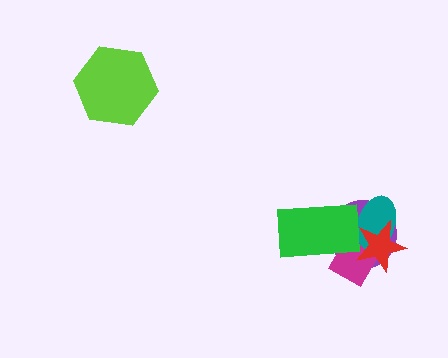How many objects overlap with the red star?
3 objects overlap with the red star.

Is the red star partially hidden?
No, no other shape covers it.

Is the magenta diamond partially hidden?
Yes, it is partially covered by another shape.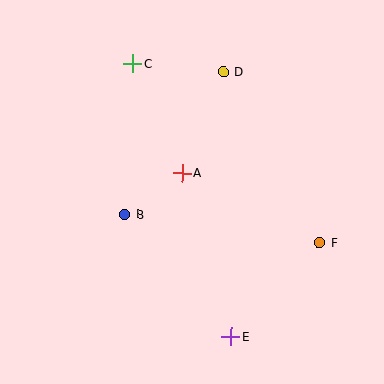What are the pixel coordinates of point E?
Point E is at (231, 336).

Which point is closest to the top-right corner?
Point D is closest to the top-right corner.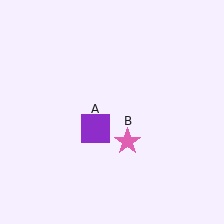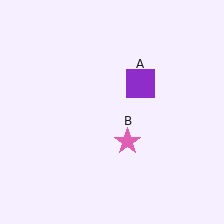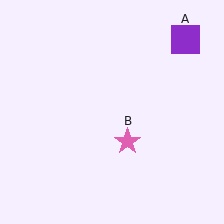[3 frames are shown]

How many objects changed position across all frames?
1 object changed position: purple square (object A).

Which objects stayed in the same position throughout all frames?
Pink star (object B) remained stationary.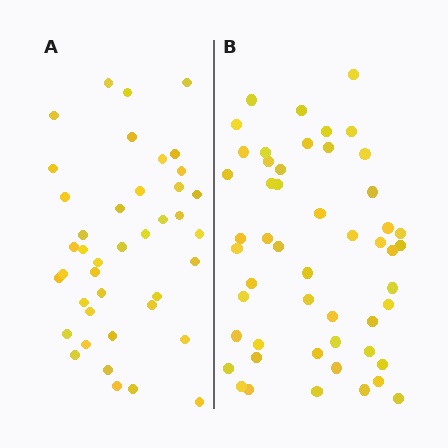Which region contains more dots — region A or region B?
Region B (the right region) has more dots.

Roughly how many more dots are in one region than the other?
Region B has roughly 10 or so more dots than region A.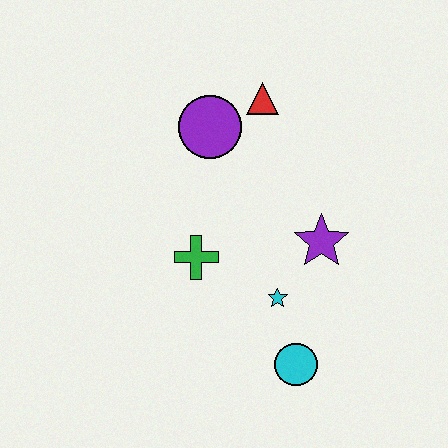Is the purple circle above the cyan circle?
Yes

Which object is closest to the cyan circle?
The cyan star is closest to the cyan circle.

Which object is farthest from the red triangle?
The cyan circle is farthest from the red triangle.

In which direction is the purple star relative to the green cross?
The purple star is to the right of the green cross.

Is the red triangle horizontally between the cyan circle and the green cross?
Yes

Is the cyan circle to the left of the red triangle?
No